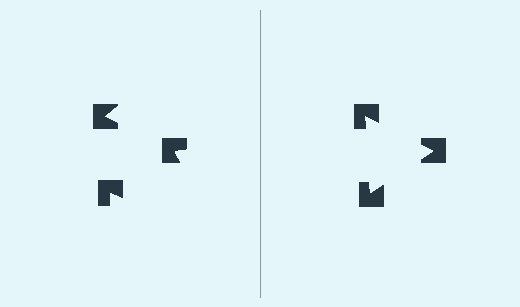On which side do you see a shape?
An illusory triangle appears on the right side. On the left side the wedge cuts are rotated, so no coherent shape forms.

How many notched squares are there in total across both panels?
6 — 3 on each side.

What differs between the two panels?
The notched squares are positioned identically on both sides; only the wedge orientations differ. On the right they align to a triangle; on the left they are misaligned.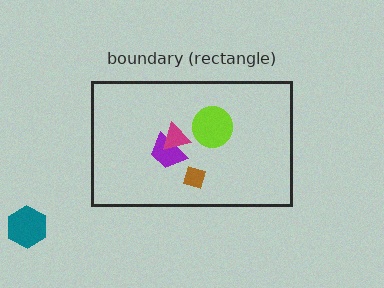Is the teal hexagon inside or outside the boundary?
Outside.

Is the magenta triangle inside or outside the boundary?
Inside.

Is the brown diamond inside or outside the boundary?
Inside.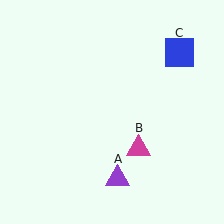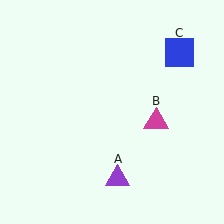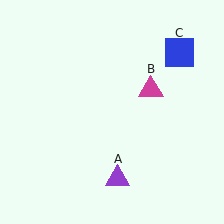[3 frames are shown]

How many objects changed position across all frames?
1 object changed position: magenta triangle (object B).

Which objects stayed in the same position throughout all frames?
Purple triangle (object A) and blue square (object C) remained stationary.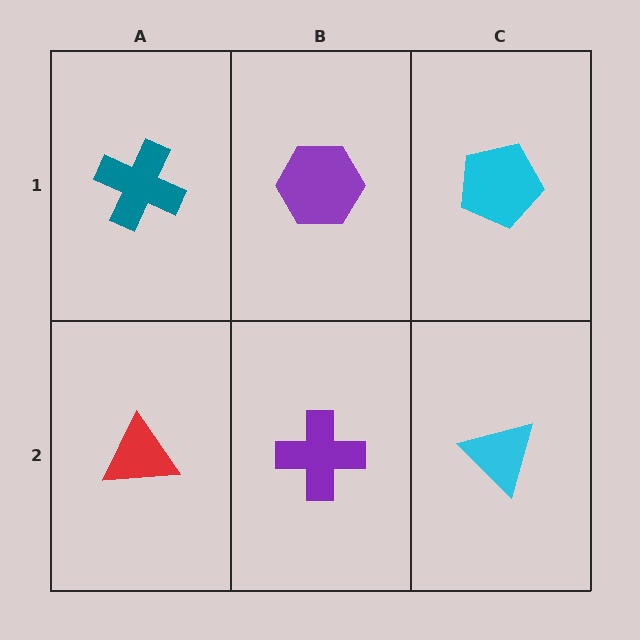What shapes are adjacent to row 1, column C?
A cyan triangle (row 2, column C), a purple hexagon (row 1, column B).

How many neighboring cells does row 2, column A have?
2.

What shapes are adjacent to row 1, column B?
A purple cross (row 2, column B), a teal cross (row 1, column A), a cyan pentagon (row 1, column C).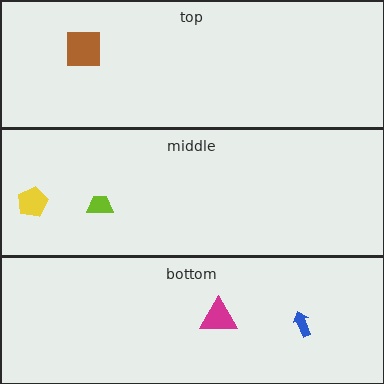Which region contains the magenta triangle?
The bottom region.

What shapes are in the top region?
The brown square.